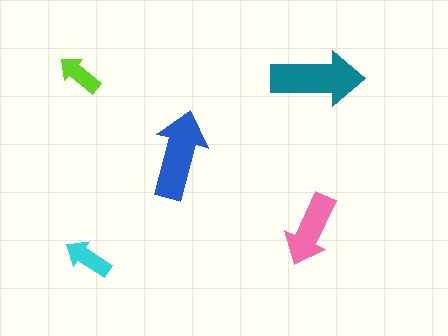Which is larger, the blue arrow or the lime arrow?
The blue one.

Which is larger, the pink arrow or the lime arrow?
The pink one.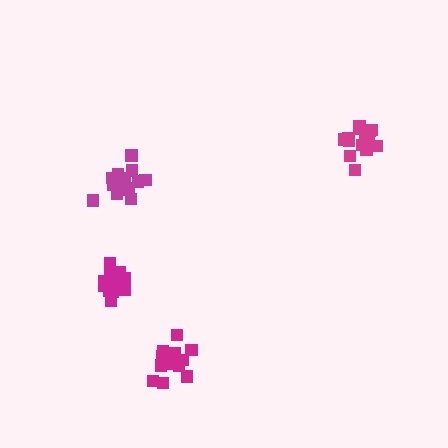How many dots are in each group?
Group 1: 14 dots, Group 2: 16 dots, Group 3: 16 dots, Group 4: 14 dots (60 total).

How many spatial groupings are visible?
There are 4 spatial groupings.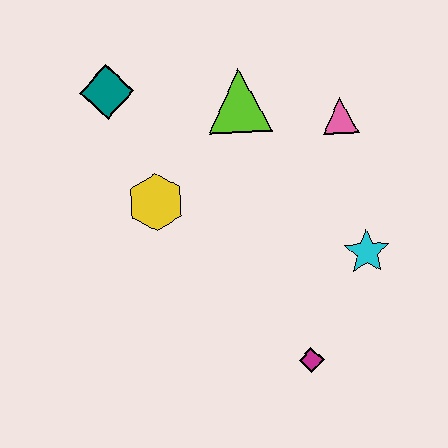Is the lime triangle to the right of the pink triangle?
No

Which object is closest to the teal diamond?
The yellow hexagon is closest to the teal diamond.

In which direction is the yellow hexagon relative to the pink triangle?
The yellow hexagon is to the left of the pink triangle.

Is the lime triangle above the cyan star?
Yes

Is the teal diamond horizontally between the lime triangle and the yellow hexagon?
No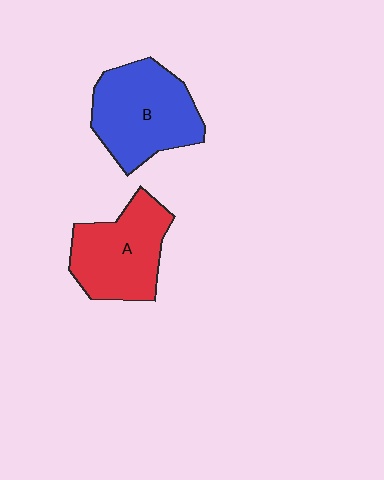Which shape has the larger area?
Shape B (blue).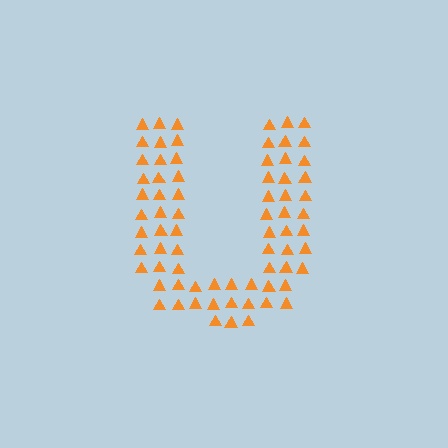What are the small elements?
The small elements are triangles.